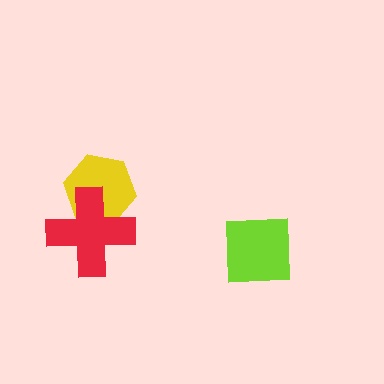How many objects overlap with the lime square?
0 objects overlap with the lime square.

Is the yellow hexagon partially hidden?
Yes, it is partially covered by another shape.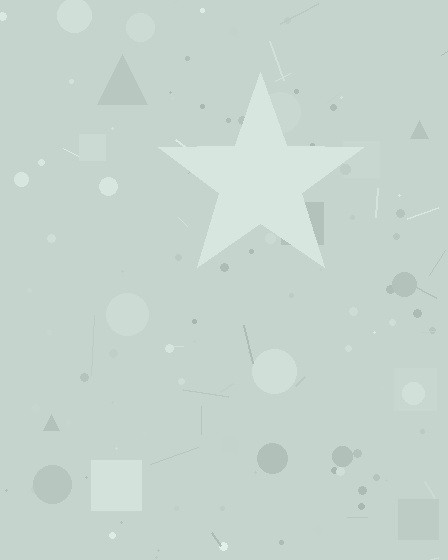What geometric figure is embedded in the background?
A star is embedded in the background.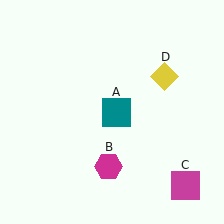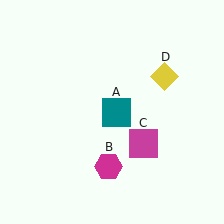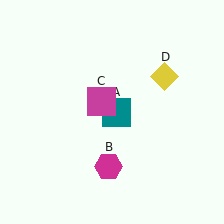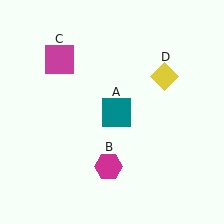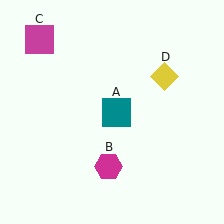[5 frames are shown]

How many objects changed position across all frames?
1 object changed position: magenta square (object C).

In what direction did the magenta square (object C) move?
The magenta square (object C) moved up and to the left.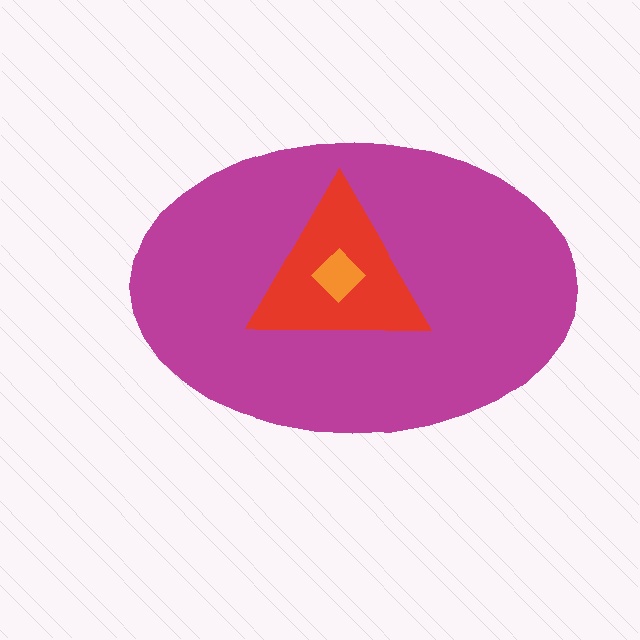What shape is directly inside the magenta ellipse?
The red triangle.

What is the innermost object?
The orange diamond.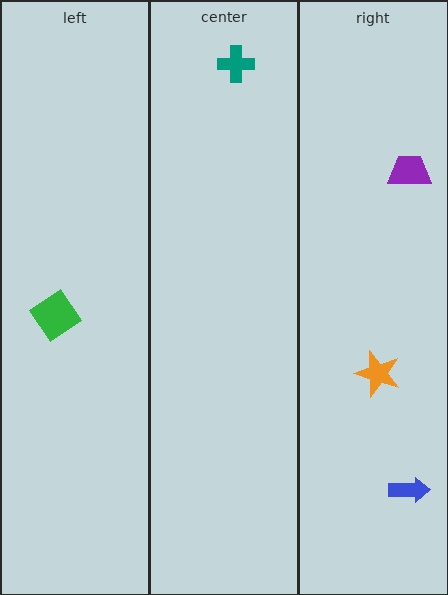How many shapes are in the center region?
1.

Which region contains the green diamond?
The left region.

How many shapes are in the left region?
1.